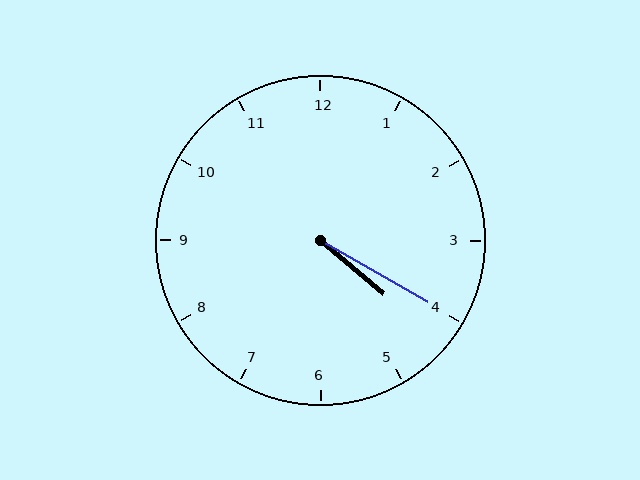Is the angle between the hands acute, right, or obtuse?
It is acute.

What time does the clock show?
4:20.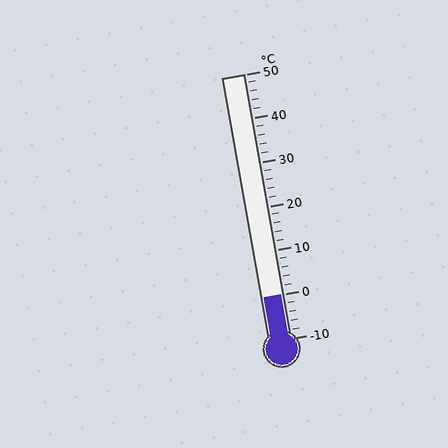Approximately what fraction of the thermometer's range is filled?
The thermometer is filled to approximately 15% of its range.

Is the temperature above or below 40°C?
The temperature is below 40°C.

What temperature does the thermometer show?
The thermometer shows approximately 0°C.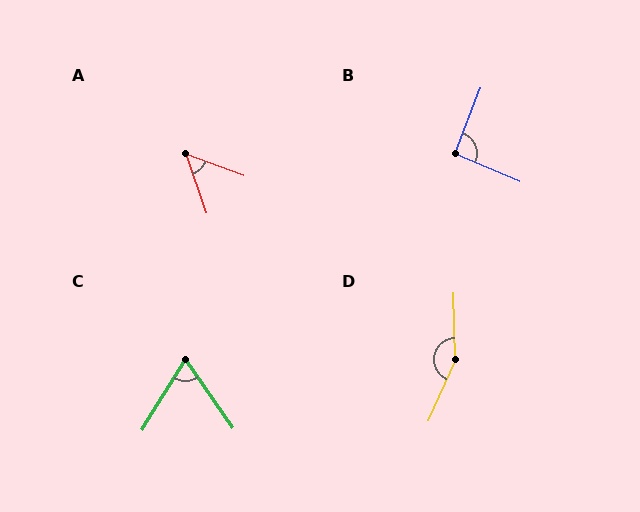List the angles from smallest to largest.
A (51°), C (67°), B (92°), D (155°).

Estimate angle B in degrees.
Approximately 92 degrees.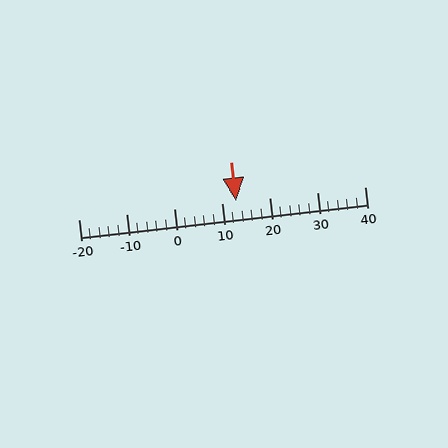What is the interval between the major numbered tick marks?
The major tick marks are spaced 10 units apart.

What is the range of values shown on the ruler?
The ruler shows values from -20 to 40.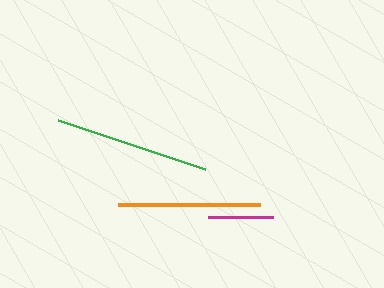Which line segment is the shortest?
The magenta line is the shortest at approximately 64 pixels.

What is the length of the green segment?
The green segment is approximately 155 pixels long.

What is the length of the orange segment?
The orange segment is approximately 142 pixels long.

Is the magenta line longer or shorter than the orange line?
The orange line is longer than the magenta line.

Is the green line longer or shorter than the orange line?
The green line is longer than the orange line.